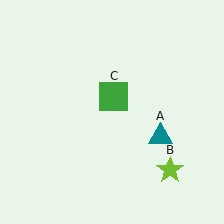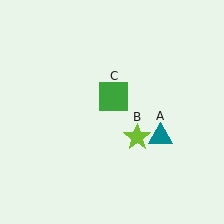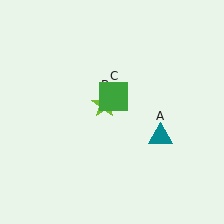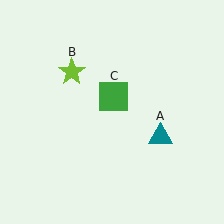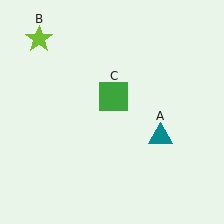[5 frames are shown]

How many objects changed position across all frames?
1 object changed position: lime star (object B).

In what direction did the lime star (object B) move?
The lime star (object B) moved up and to the left.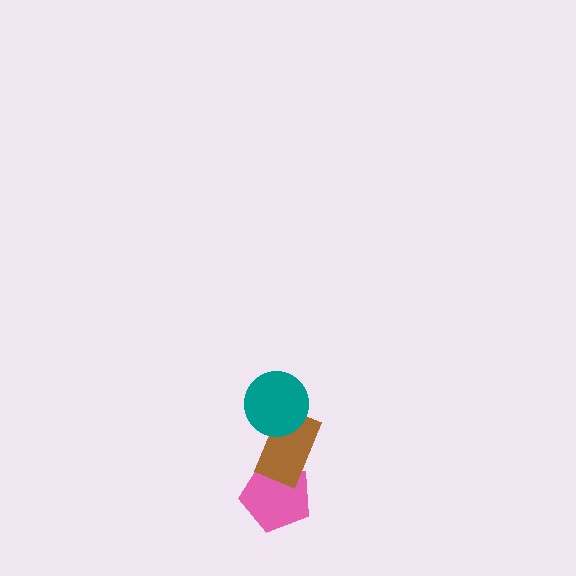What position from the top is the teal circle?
The teal circle is 1st from the top.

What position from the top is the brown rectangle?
The brown rectangle is 2nd from the top.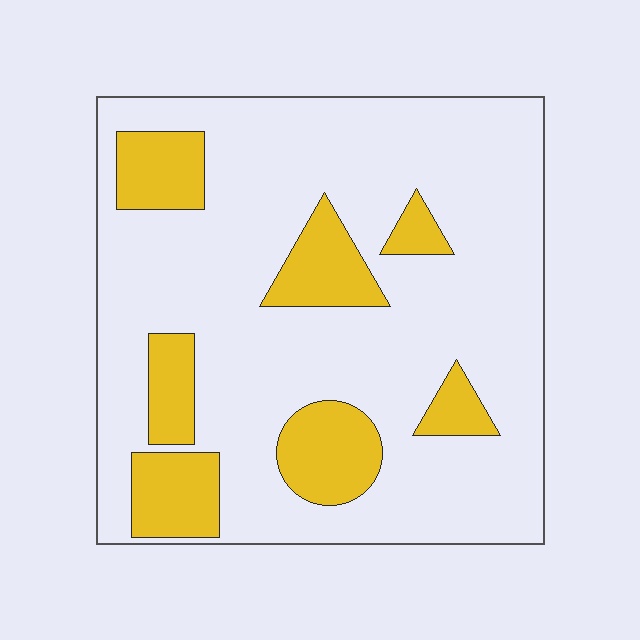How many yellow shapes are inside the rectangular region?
7.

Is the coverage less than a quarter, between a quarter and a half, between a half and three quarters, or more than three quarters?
Less than a quarter.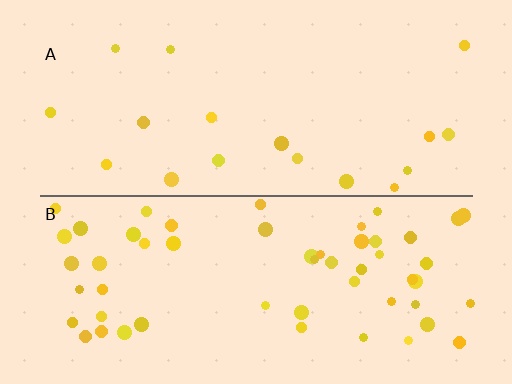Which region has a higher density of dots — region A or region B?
B (the bottom).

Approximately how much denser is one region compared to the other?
Approximately 3.1× — region B over region A.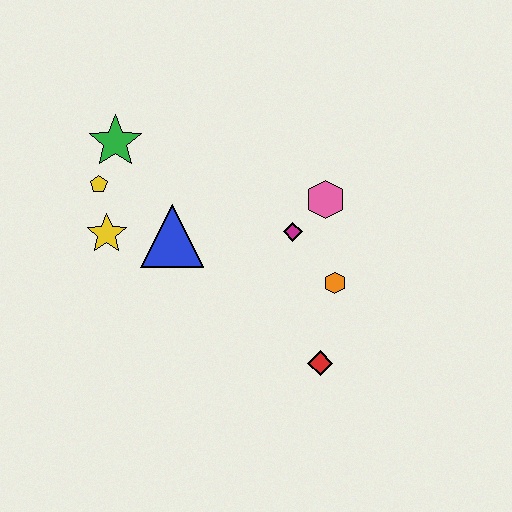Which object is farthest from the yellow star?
The red diamond is farthest from the yellow star.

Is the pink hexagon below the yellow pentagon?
Yes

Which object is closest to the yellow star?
The yellow pentagon is closest to the yellow star.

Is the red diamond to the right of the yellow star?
Yes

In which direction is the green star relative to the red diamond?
The green star is above the red diamond.